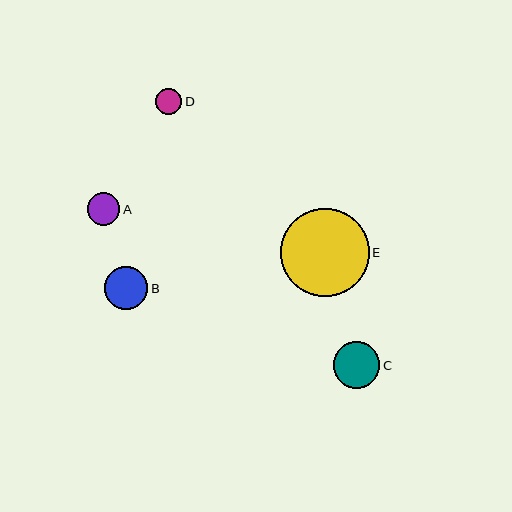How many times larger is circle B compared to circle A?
Circle B is approximately 1.3 times the size of circle A.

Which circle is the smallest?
Circle D is the smallest with a size of approximately 26 pixels.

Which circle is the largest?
Circle E is the largest with a size of approximately 89 pixels.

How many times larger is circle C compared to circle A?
Circle C is approximately 1.4 times the size of circle A.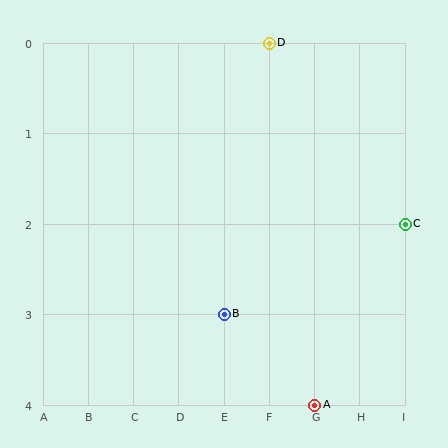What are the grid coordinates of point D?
Point D is at grid coordinates (F, 0).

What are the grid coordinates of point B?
Point B is at grid coordinates (E, 3).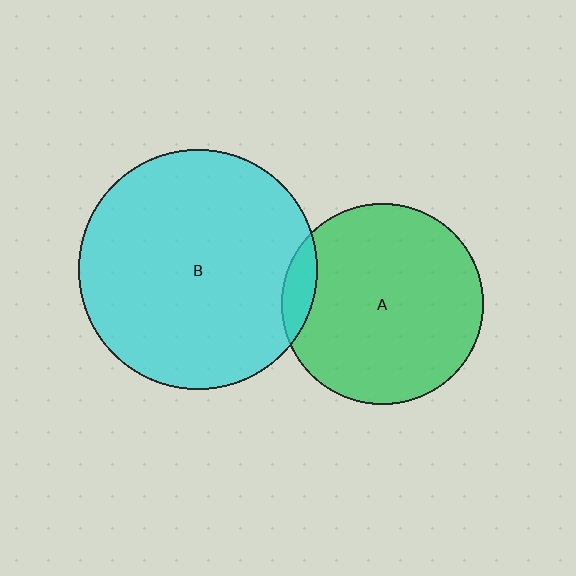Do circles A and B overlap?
Yes.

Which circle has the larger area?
Circle B (cyan).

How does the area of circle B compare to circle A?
Approximately 1.4 times.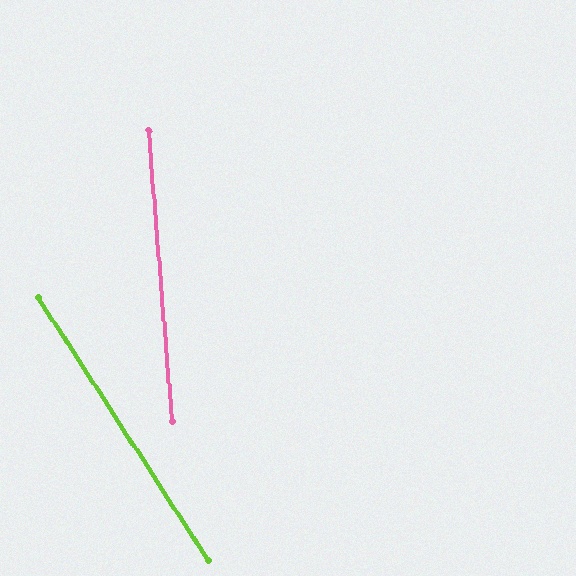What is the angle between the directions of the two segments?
Approximately 28 degrees.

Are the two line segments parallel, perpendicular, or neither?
Neither parallel nor perpendicular — they differ by about 28°.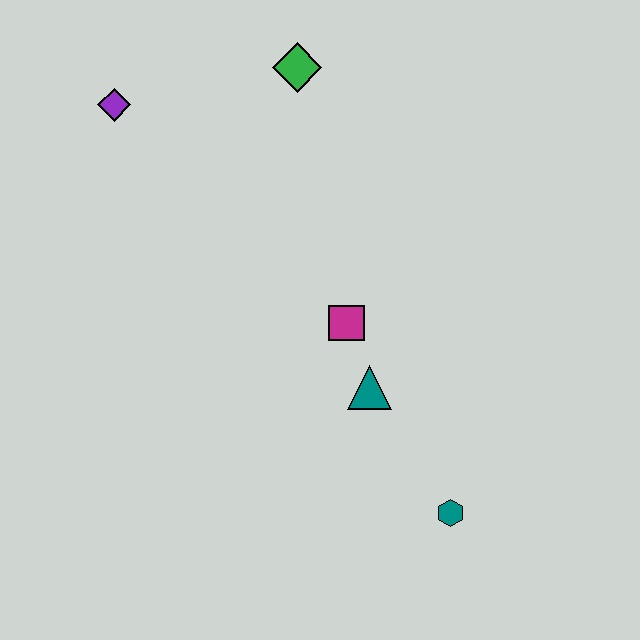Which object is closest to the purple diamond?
The green diamond is closest to the purple diamond.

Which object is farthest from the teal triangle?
The purple diamond is farthest from the teal triangle.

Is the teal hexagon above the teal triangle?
No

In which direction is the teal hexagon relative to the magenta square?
The teal hexagon is below the magenta square.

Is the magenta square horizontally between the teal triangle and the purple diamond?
Yes